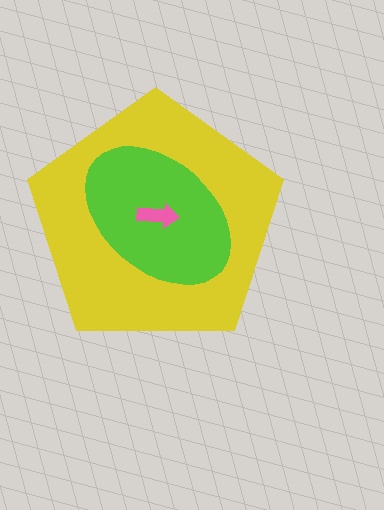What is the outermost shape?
The yellow pentagon.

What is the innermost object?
The pink arrow.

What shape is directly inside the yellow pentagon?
The lime ellipse.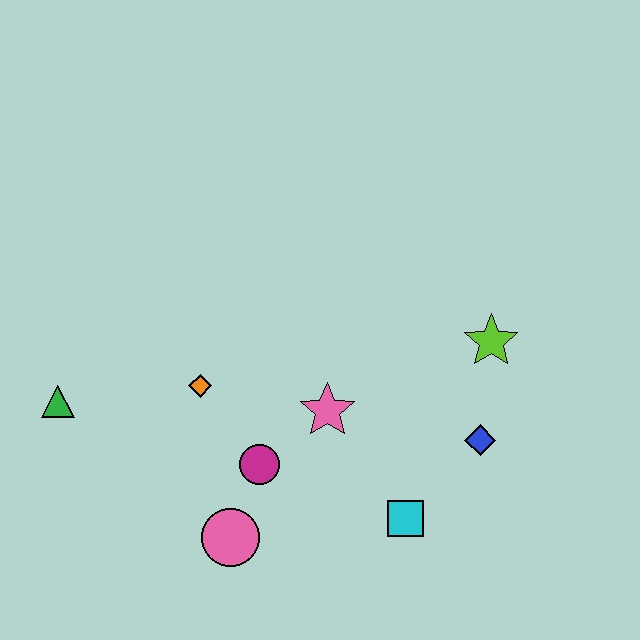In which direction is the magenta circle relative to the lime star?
The magenta circle is to the left of the lime star.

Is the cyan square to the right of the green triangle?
Yes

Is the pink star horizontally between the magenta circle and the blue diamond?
Yes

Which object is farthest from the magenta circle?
The lime star is farthest from the magenta circle.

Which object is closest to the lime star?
The blue diamond is closest to the lime star.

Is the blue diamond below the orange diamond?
Yes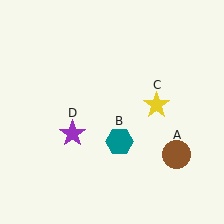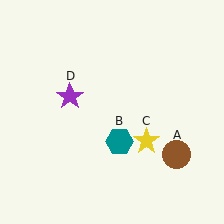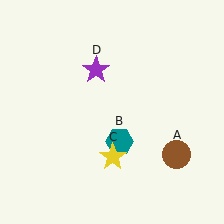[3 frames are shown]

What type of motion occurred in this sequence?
The yellow star (object C), purple star (object D) rotated clockwise around the center of the scene.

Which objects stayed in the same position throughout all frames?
Brown circle (object A) and teal hexagon (object B) remained stationary.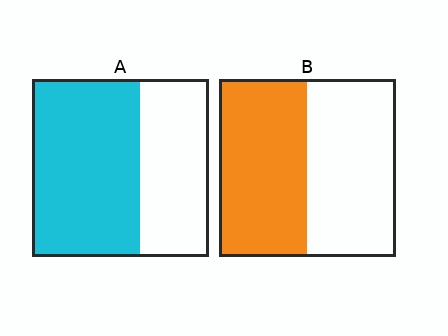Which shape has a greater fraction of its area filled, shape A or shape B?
Shape A.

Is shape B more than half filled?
Roughly half.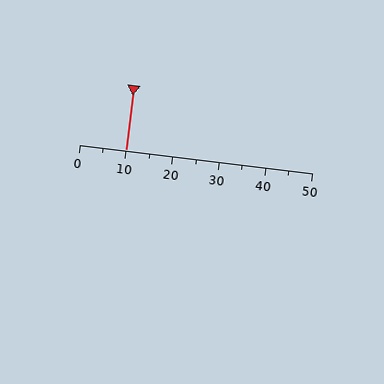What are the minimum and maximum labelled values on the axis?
The axis runs from 0 to 50.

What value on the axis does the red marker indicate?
The marker indicates approximately 10.